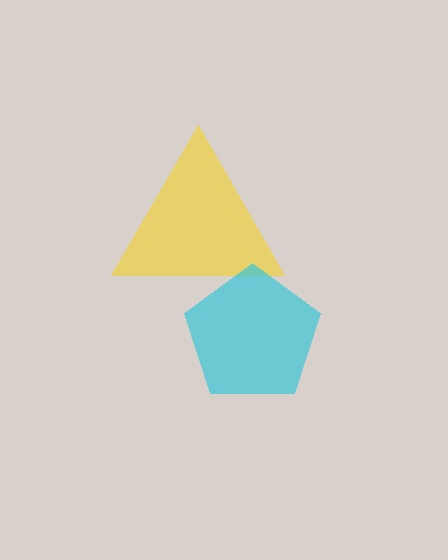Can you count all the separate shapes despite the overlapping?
Yes, there are 2 separate shapes.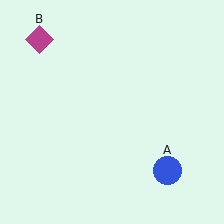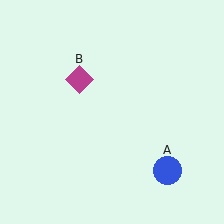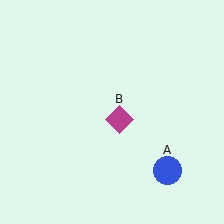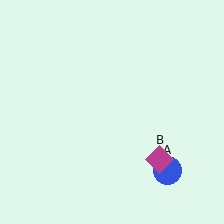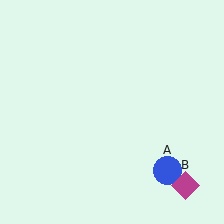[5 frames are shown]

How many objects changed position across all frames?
1 object changed position: magenta diamond (object B).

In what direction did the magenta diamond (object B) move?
The magenta diamond (object B) moved down and to the right.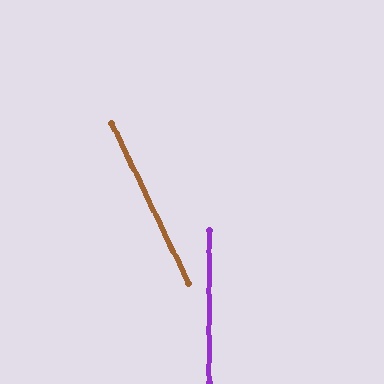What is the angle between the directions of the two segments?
Approximately 26 degrees.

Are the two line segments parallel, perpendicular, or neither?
Neither parallel nor perpendicular — they differ by about 26°.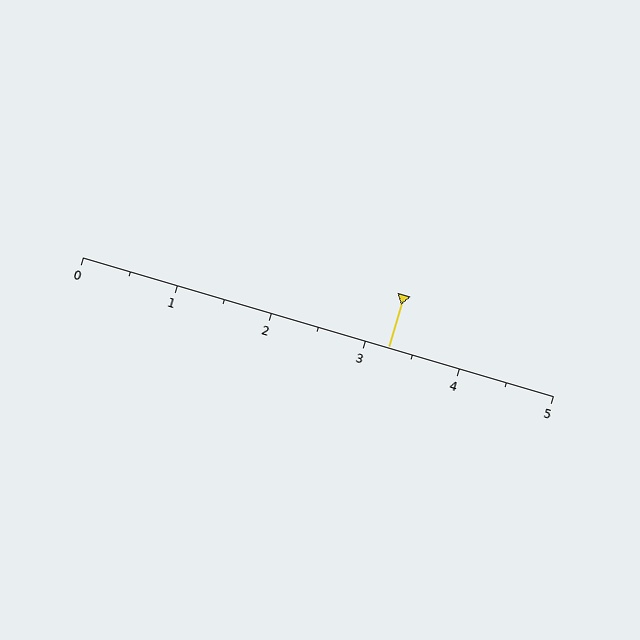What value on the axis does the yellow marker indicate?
The marker indicates approximately 3.2.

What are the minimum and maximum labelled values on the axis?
The axis runs from 0 to 5.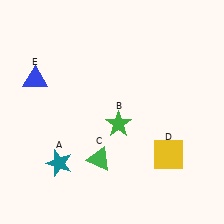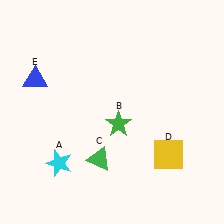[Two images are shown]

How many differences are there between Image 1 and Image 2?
There is 1 difference between the two images.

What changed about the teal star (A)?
In Image 1, A is teal. In Image 2, it changed to cyan.